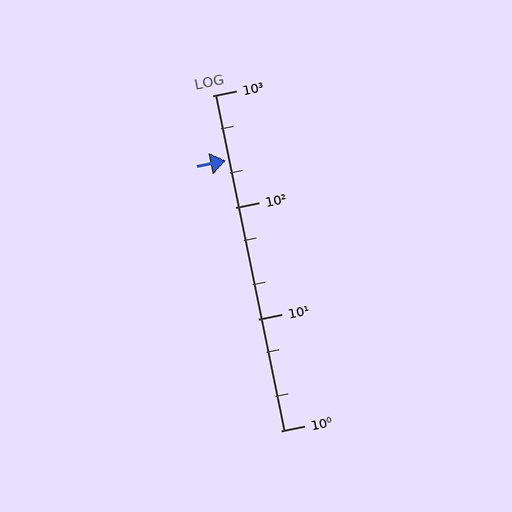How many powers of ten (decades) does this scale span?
The scale spans 3 decades, from 1 to 1000.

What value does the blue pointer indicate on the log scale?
The pointer indicates approximately 260.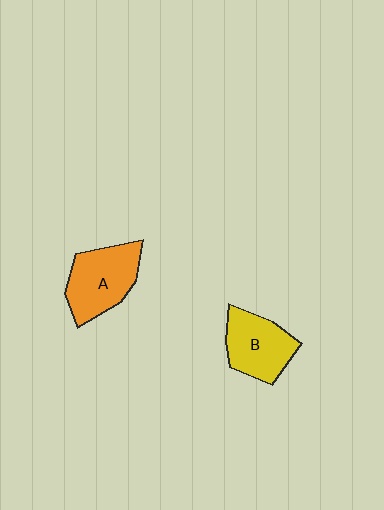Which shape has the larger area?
Shape A (orange).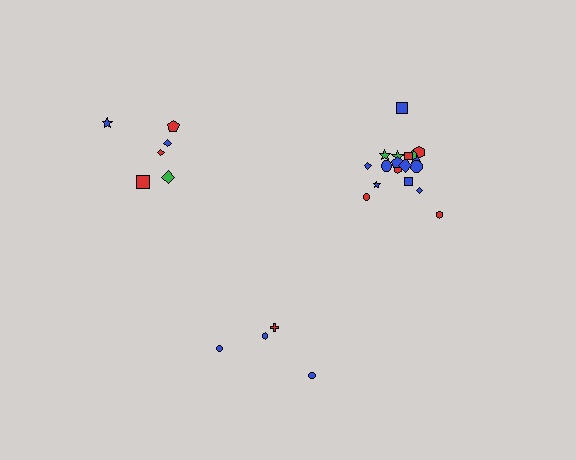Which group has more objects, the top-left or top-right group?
The top-right group.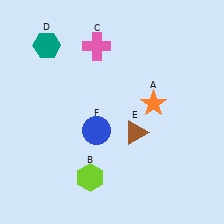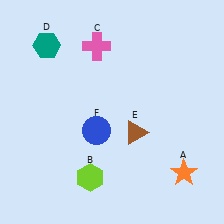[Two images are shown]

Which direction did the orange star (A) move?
The orange star (A) moved down.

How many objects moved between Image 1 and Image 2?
1 object moved between the two images.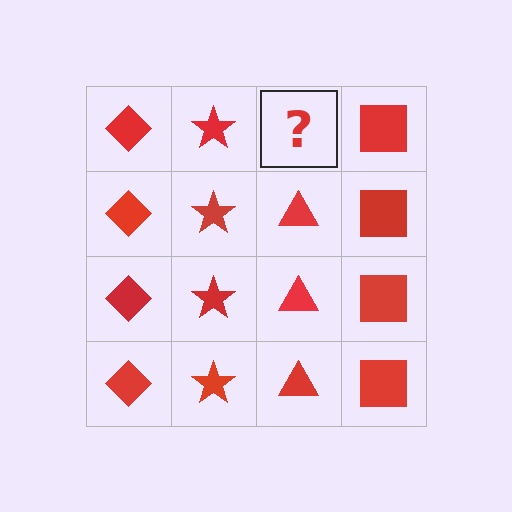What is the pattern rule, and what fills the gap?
The rule is that each column has a consistent shape. The gap should be filled with a red triangle.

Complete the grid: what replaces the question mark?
The question mark should be replaced with a red triangle.